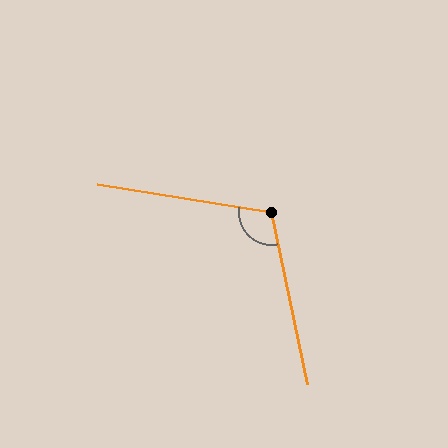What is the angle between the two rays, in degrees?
Approximately 111 degrees.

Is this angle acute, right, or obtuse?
It is obtuse.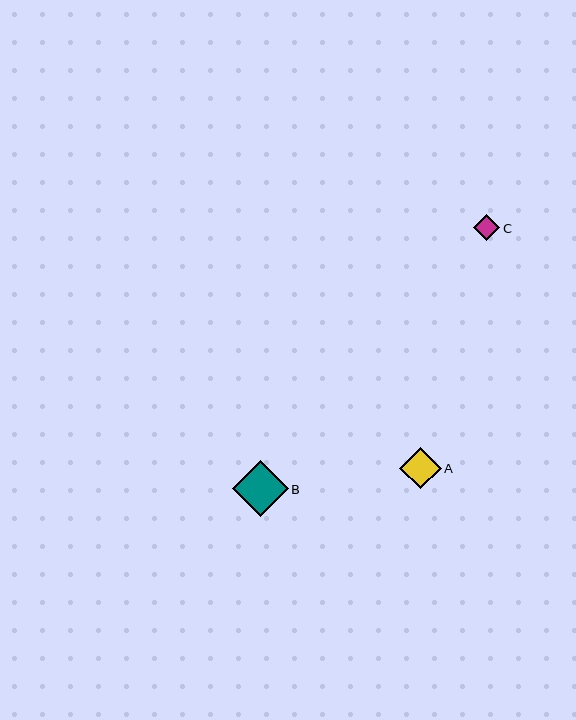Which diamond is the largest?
Diamond B is the largest with a size of approximately 55 pixels.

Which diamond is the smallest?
Diamond C is the smallest with a size of approximately 27 pixels.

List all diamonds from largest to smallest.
From largest to smallest: B, A, C.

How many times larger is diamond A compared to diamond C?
Diamond A is approximately 1.6 times the size of diamond C.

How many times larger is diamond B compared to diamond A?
Diamond B is approximately 1.3 times the size of diamond A.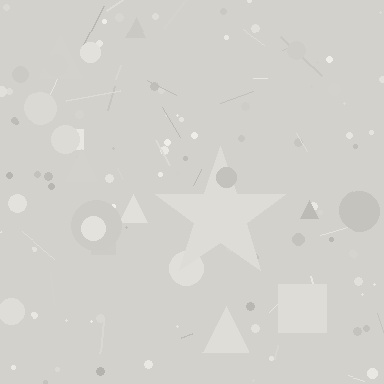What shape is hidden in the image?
A star is hidden in the image.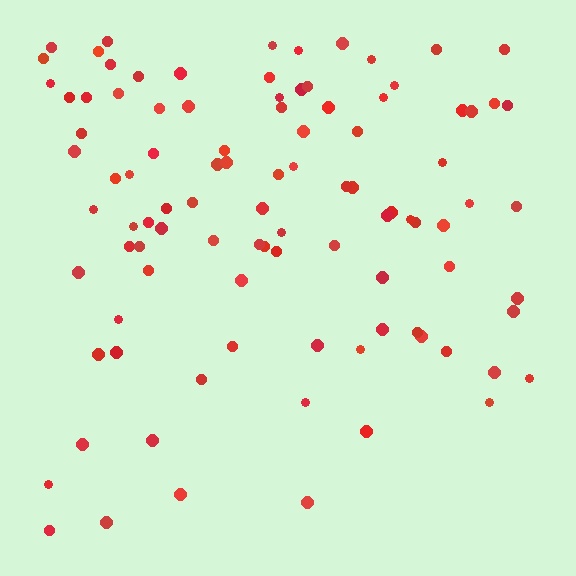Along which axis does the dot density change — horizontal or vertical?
Vertical.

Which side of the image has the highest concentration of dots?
The top.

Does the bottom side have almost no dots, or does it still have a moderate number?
Still a moderate number, just noticeably fewer than the top.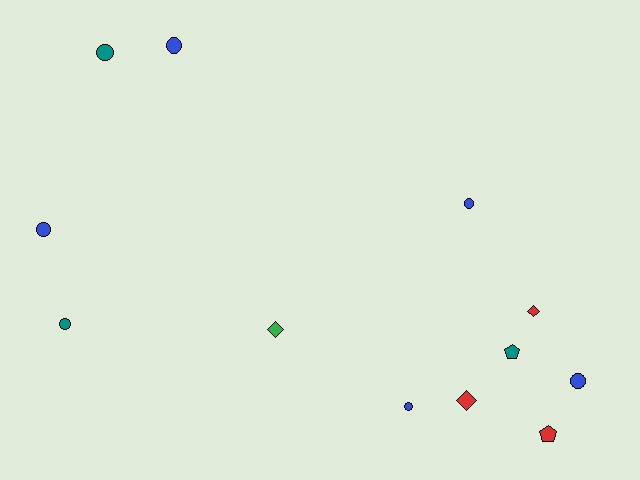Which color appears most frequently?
Blue, with 5 objects.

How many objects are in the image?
There are 12 objects.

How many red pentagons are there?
There is 1 red pentagon.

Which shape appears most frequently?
Circle, with 7 objects.